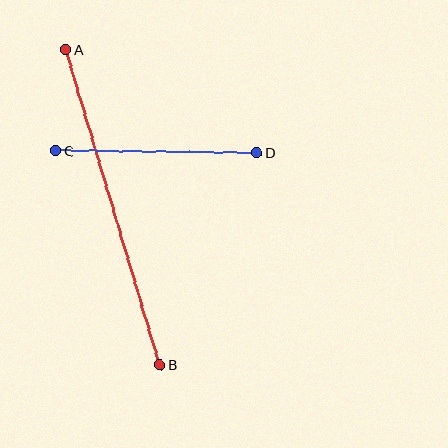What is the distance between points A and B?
The distance is approximately 329 pixels.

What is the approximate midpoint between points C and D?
The midpoint is at approximately (156, 152) pixels.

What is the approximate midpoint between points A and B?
The midpoint is at approximately (113, 207) pixels.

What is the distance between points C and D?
The distance is approximately 201 pixels.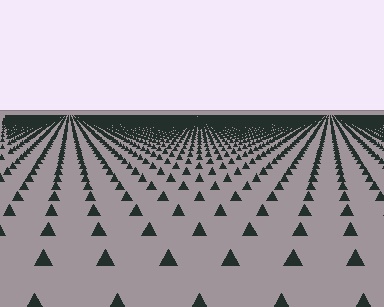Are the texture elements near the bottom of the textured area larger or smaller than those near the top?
Larger. Near the bottom, elements are closer to the viewer and appear at a bigger on-screen size.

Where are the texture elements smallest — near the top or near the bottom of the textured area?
Near the top.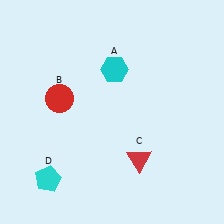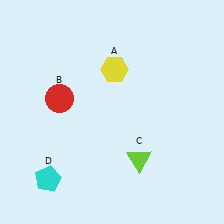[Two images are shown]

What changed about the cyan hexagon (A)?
In Image 1, A is cyan. In Image 2, it changed to yellow.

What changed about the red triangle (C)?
In Image 1, C is red. In Image 2, it changed to lime.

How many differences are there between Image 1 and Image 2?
There are 2 differences between the two images.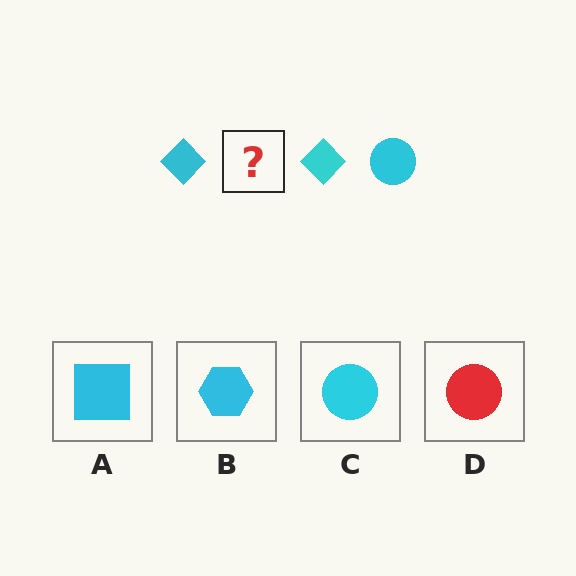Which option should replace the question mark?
Option C.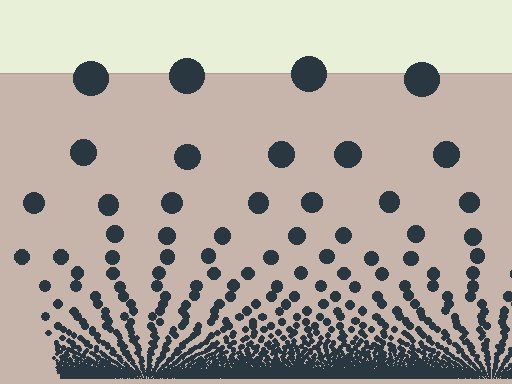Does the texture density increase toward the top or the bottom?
Density increases toward the bottom.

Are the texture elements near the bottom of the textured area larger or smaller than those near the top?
Smaller. The gradient is inverted — elements near the bottom are smaller and denser.